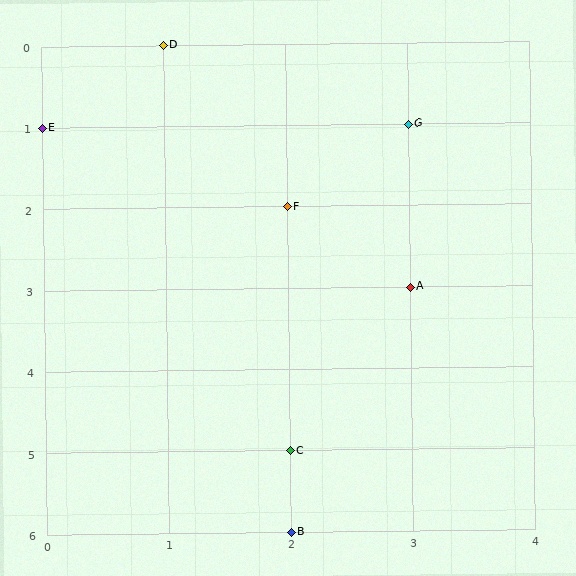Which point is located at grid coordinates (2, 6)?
Point B is at (2, 6).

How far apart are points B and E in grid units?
Points B and E are 2 columns and 5 rows apart (about 5.4 grid units diagonally).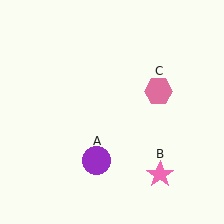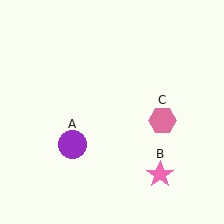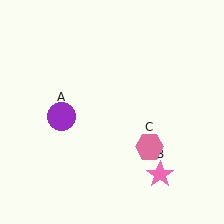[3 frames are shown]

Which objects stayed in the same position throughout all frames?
Pink star (object B) remained stationary.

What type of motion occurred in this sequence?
The purple circle (object A), pink hexagon (object C) rotated clockwise around the center of the scene.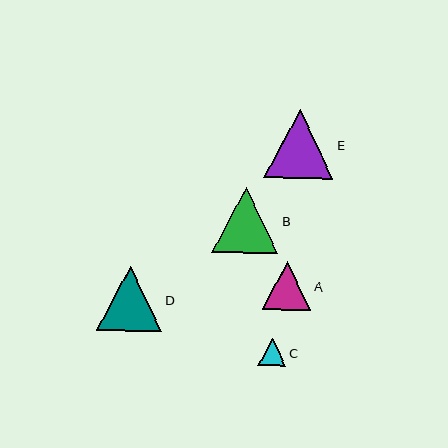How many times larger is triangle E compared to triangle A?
Triangle E is approximately 1.4 times the size of triangle A.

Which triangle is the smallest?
Triangle C is the smallest with a size of approximately 27 pixels.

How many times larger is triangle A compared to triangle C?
Triangle A is approximately 1.8 times the size of triangle C.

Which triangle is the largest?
Triangle E is the largest with a size of approximately 69 pixels.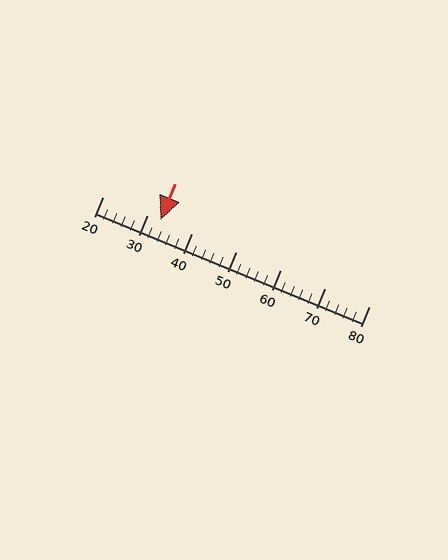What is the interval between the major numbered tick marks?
The major tick marks are spaced 10 units apart.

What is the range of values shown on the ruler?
The ruler shows values from 20 to 80.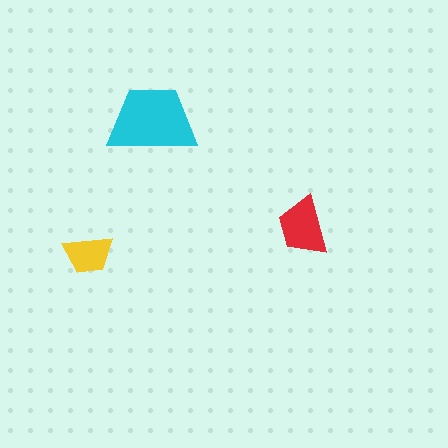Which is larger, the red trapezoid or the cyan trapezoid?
The cyan one.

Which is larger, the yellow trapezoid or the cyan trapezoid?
The cyan one.